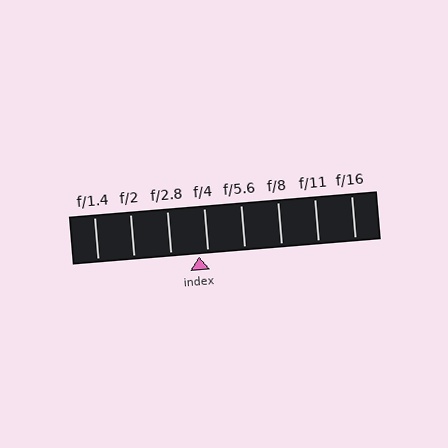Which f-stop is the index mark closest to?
The index mark is closest to f/4.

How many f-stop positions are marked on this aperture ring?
There are 8 f-stop positions marked.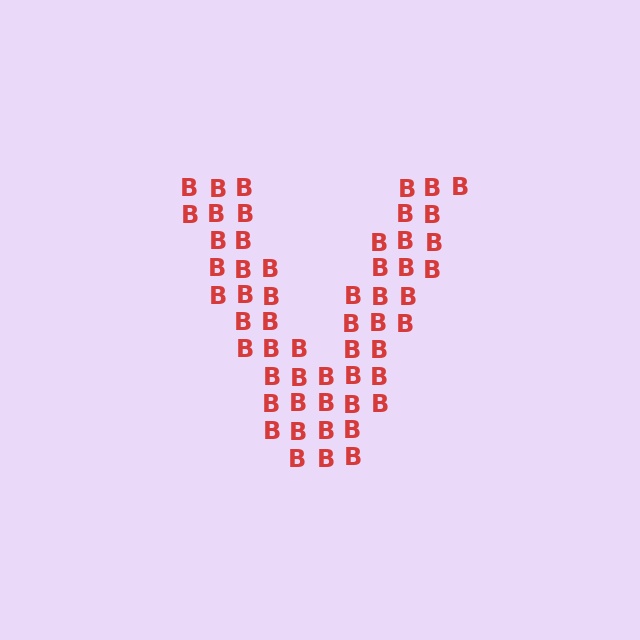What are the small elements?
The small elements are letter B's.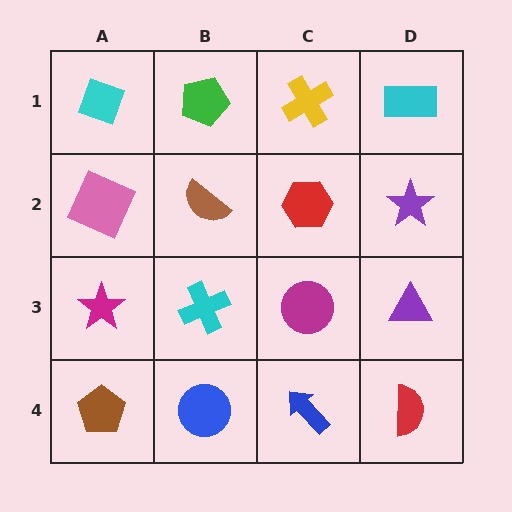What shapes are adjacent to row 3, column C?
A red hexagon (row 2, column C), a blue arrow (row 4, column C), a cyan cross (row 3, column B), a purple triangle (row 3, column D).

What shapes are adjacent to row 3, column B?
A brown semicircle (row 2, column B), a blue circle (row 4, column B), a magenta star (row 3, column A), a magenta circle (row 3, column C).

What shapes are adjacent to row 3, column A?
A pink square (row 2, column A), a brown pentagon (row 4, column A), a cyan cross (row 3, column B).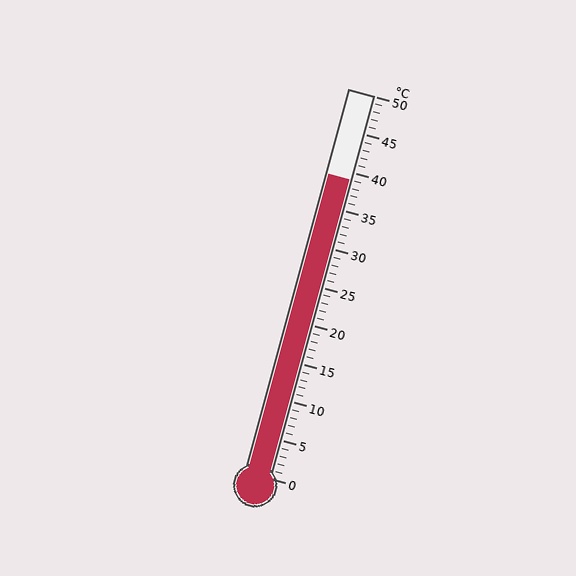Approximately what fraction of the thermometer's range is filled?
The thermometer is filled to approximately 80% of its range.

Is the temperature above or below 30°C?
The temperature is above 30°C.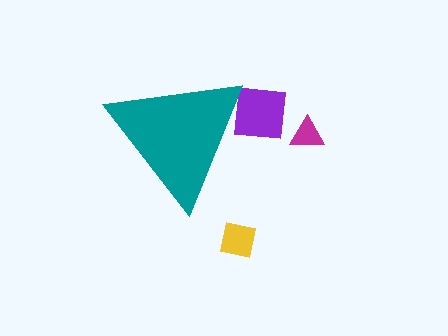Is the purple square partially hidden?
Yes, the purple square is partially hidden behind the teal triangle.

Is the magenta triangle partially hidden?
No, the magenta triangle is fully visible.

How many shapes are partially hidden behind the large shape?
1 shape is partially hidden.